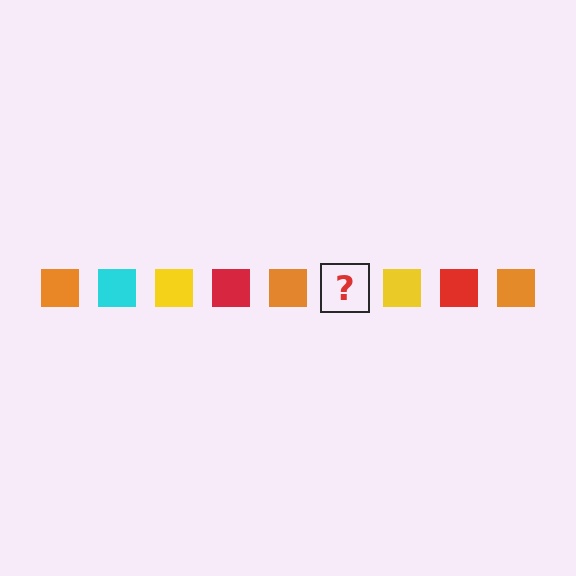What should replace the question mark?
The question mark should be replaced with a cyan square.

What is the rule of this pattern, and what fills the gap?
The rule is that the pattern cycles through orange, cyan, yellow, red squares. The gap should be filled with a cyan square.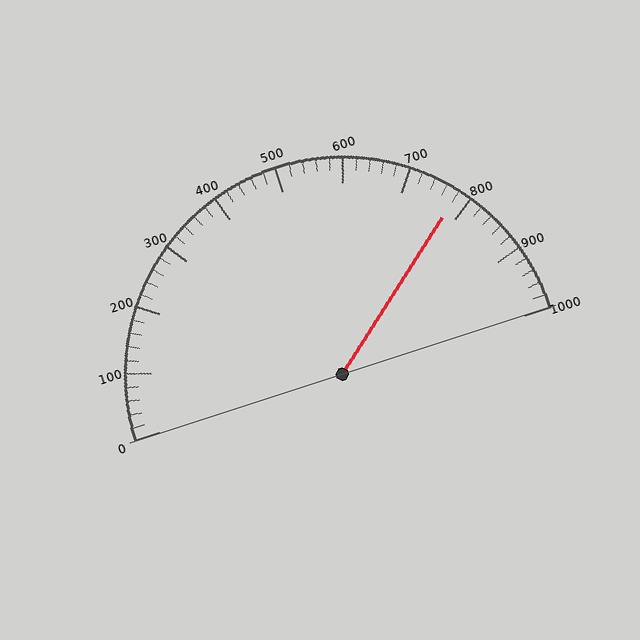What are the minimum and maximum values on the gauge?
The gauge ranges from 0 to 1000.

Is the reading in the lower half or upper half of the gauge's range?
The reading is in the upper half of the range (0 to 1000).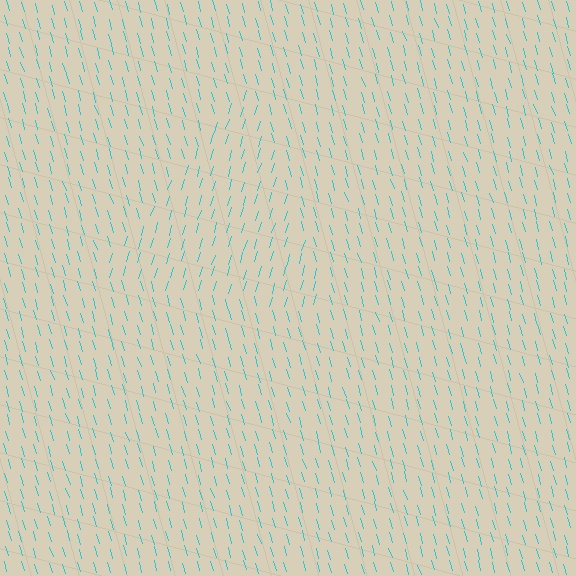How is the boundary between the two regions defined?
The boundary is defined purely by a change in line orientation (approximately 33 degrees difference). All lines are the same color and thickness.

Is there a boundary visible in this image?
Yes, there is a texture boundary formed by a change in line orientation.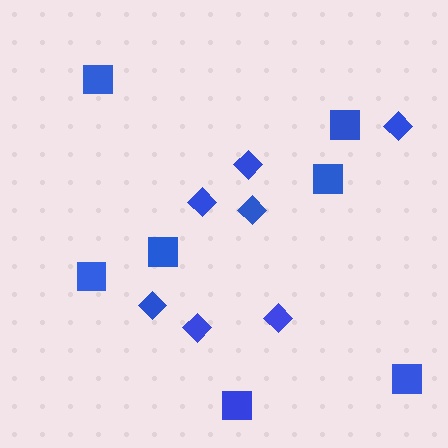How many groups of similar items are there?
There are 2 groups: one group of squares (7) and one group of diamonds (7).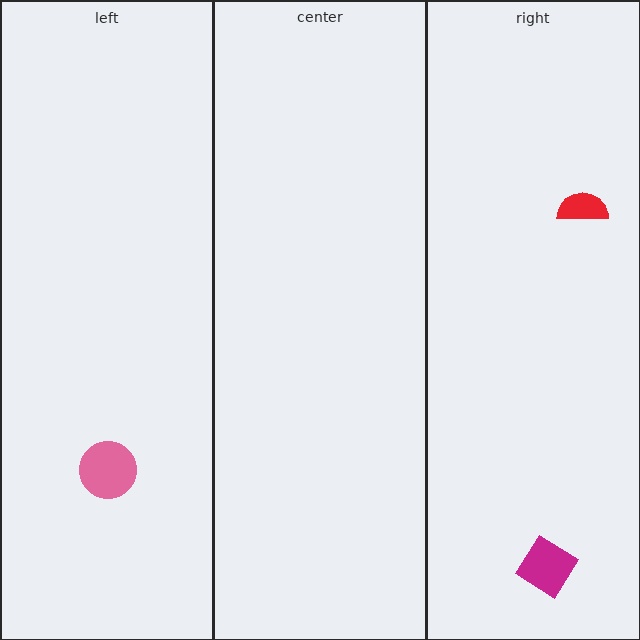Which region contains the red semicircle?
The right region.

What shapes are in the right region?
The red semicircle, the magenta diamond.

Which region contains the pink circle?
The left region.